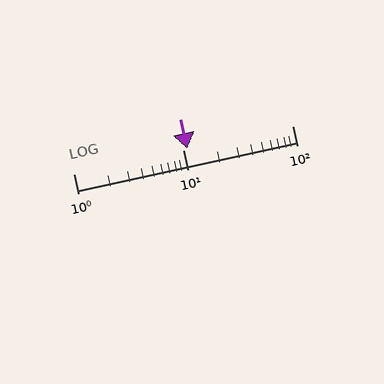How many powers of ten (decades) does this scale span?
The scale spans 2 decades, from 1 to 100.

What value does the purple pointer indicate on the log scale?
The pointer indicates approximately 11.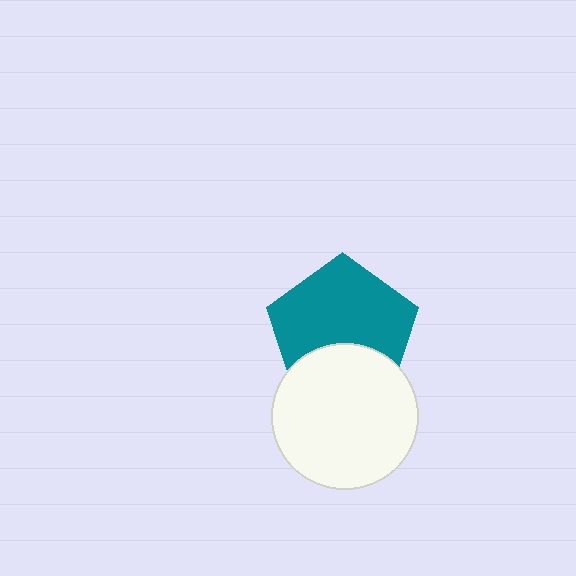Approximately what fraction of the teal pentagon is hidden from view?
Roughly 32% of the teal pentagon is hidden behind the white circle.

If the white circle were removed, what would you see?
You would see the complete teal pentagon.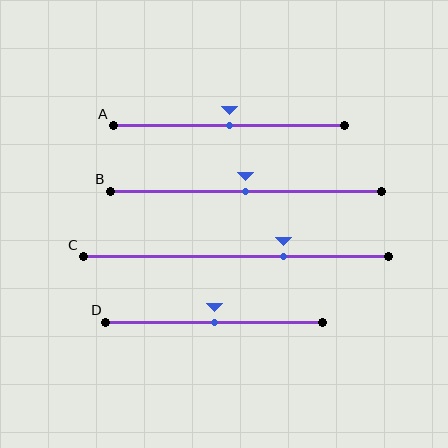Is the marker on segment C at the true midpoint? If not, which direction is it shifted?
No, the marker on segment C is shifted to the right by about 16% of the segment length.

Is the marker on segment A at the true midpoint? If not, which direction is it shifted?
Yes, the marker on segment A is at the true midpoint.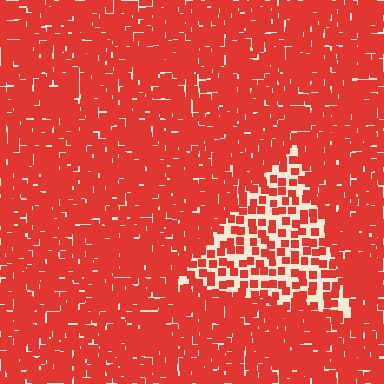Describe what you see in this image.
The image contains small red elements arranged at two different densities. A triangle-shaped region is visible where the elements are less densely packed than the surrounding area.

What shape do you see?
I see a triangle.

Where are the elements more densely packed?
The elements are more densely packed outside the triangle boundary.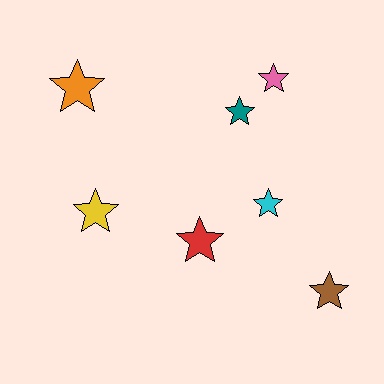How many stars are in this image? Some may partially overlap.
There are 7 stars.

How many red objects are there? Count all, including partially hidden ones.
There is 1 red object.